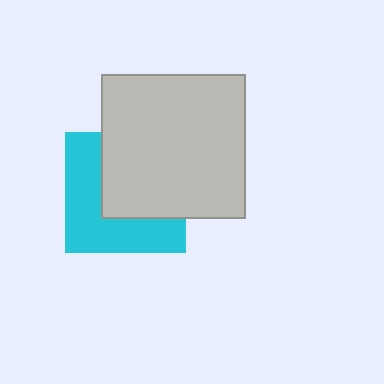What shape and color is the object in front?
The object in front is a light gray square.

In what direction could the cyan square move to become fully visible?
The cyan square could move toward the lower-left. That would shift it out from behind the light gray square entirely.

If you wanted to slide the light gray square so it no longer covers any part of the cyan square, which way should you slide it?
Slide it toward the upper-right — that is the most direct way to separate the two shapes.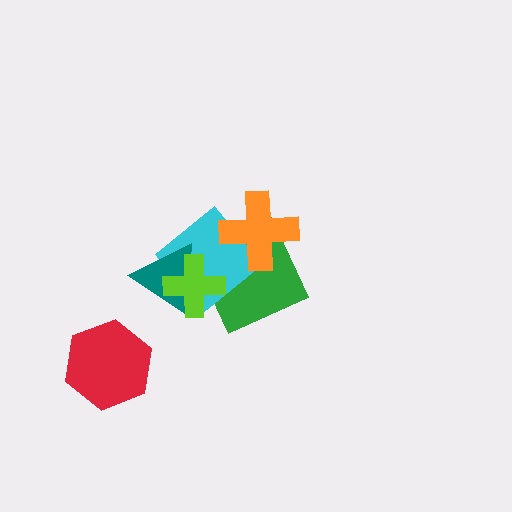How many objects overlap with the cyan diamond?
4 objects overlap with the cyan diamond.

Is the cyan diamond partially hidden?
Yes, it is partially covered by another shape.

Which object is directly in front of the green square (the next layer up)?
The cyan diamond is directly in front of the green square.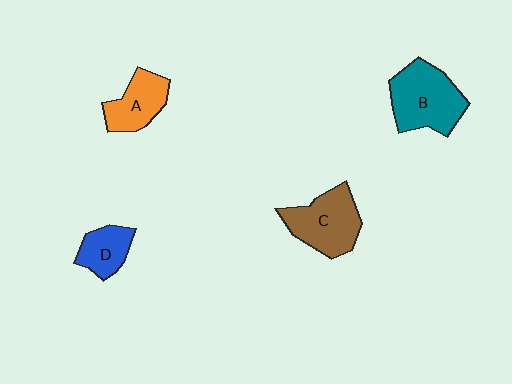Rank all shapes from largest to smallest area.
From largest to smallest: B (teal), C (brown), A (orange), D (blue).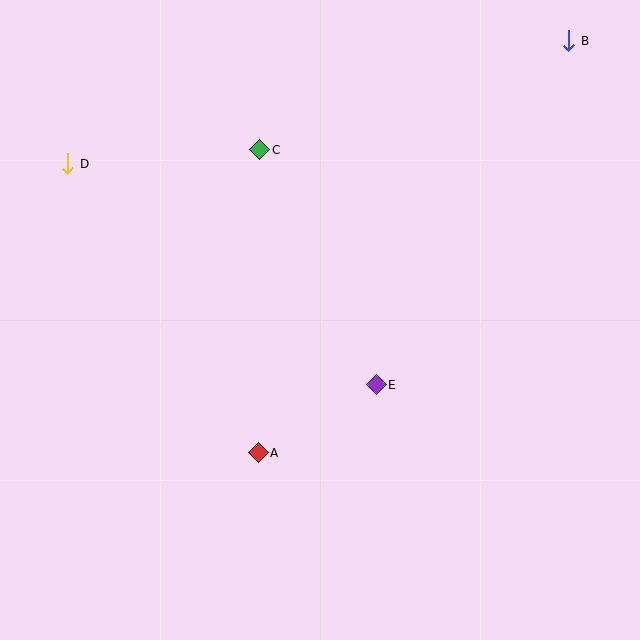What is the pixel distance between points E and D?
The distance between E and D is 380 pixels.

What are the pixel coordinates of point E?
Point E is at (376, 385).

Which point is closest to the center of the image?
Point E at (376, 385) is closest to the center.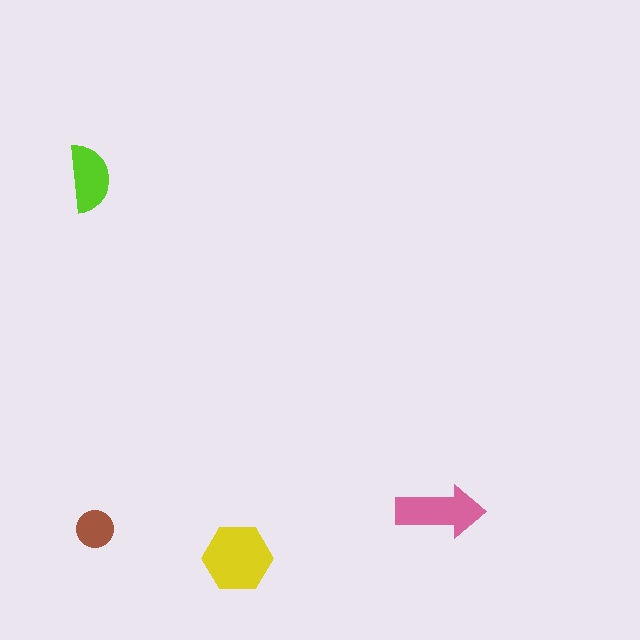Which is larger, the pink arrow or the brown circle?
The pink arrow.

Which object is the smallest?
The brown circle.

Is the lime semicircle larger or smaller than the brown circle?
Larger.